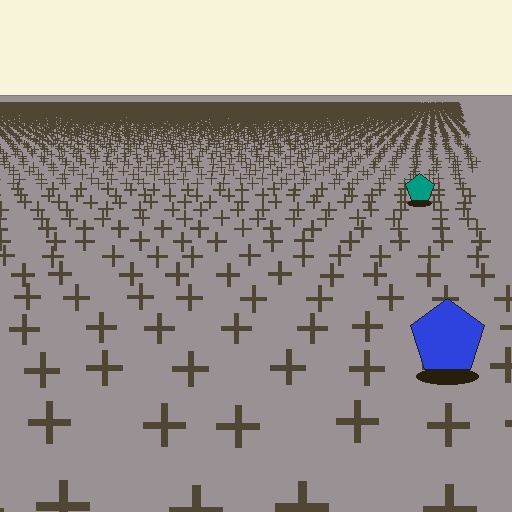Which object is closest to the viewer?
The blue pentagon is closest. The texture marks near it are larger and more spread out.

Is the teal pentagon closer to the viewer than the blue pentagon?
No. The blue pentagon is closer — you can tell from the texture gradient: the ground texture is coarser near it.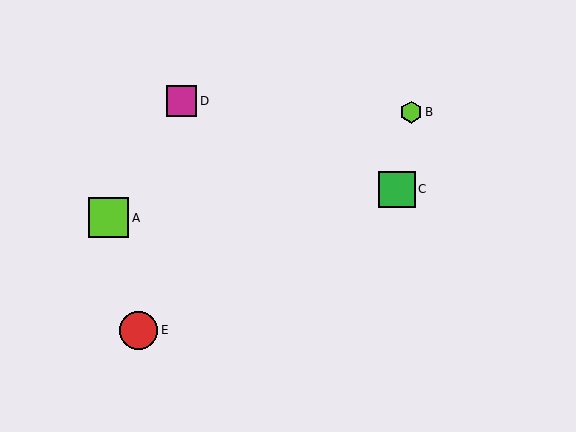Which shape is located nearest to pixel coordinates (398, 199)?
The green square (labeled C) at (397, 189) is nearest to that location.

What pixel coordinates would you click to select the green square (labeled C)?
Click at (397, 189) to select the green square C.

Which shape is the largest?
The lime square (labeled A) is the largest.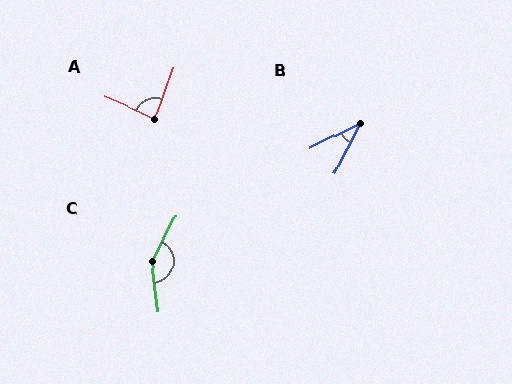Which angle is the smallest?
B, at approximately 37 degrees.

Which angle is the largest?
C, at approximately 147 degrees.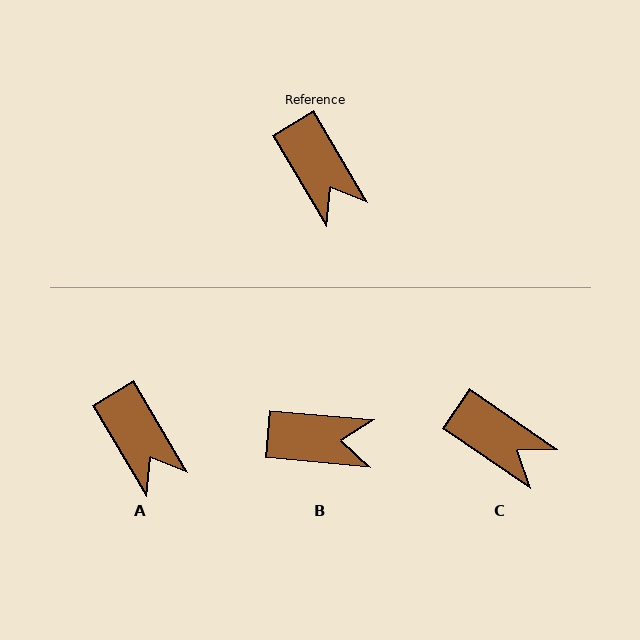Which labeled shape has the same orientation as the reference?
A.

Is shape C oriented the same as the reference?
No, it is off by about 24 degrees.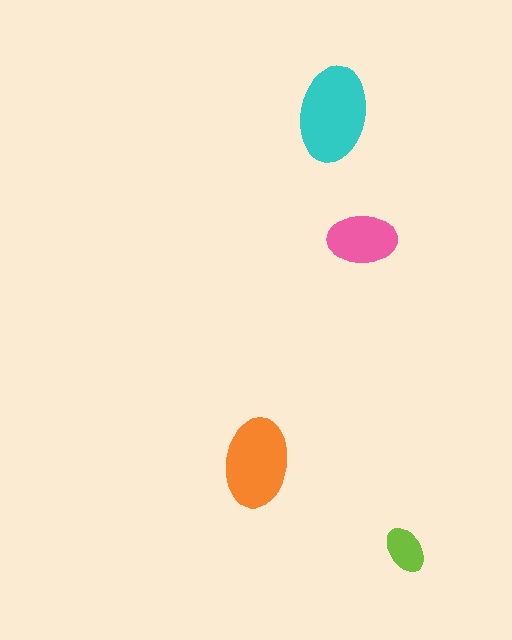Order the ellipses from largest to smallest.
the cyan one, the orange one, the pink one, the lime one.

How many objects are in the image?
There are 4 objects in the image.